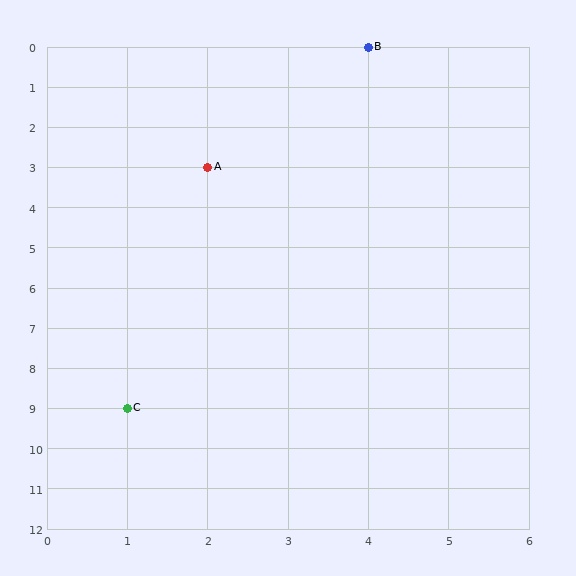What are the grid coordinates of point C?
Point C is at grid coordinates (1, 9).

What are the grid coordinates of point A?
Point A is at grid coordinates (2, 3).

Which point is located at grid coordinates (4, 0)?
Point B is at (4, 0).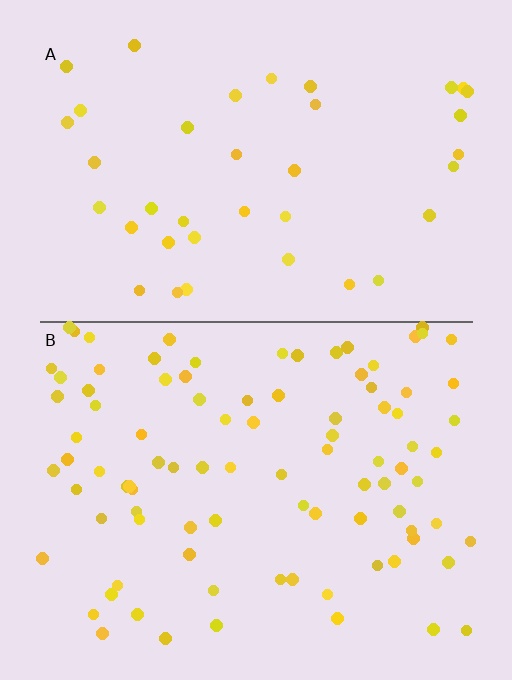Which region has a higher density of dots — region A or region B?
B (the bottom).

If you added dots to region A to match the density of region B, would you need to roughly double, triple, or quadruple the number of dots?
Approximately double.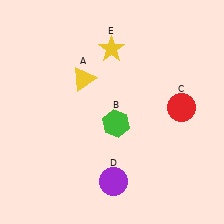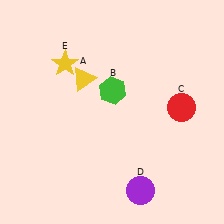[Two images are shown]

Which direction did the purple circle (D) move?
The purple circle (D) moved right.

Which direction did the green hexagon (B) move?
The green hexagon (B) moved up.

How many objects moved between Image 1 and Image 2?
3 objects moved between the two images.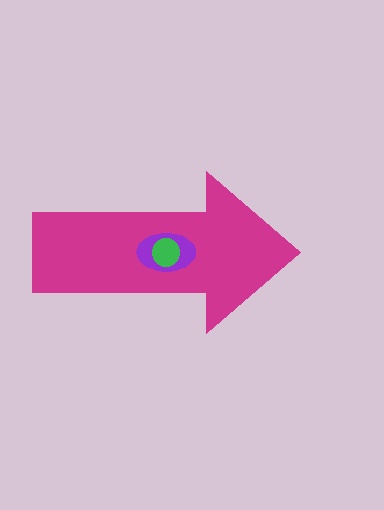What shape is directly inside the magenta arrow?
The purple ellipse.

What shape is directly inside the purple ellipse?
The green circle.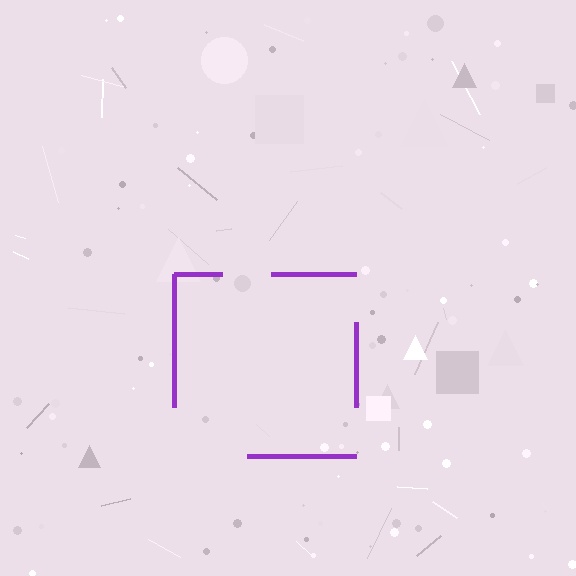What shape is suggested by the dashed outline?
The dashed outline suggests a square.